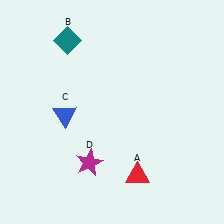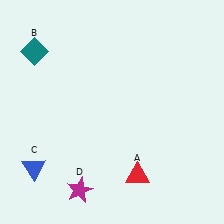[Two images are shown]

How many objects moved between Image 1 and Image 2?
3 objects moved between the two images.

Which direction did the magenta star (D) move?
The magenta star (D) moved down.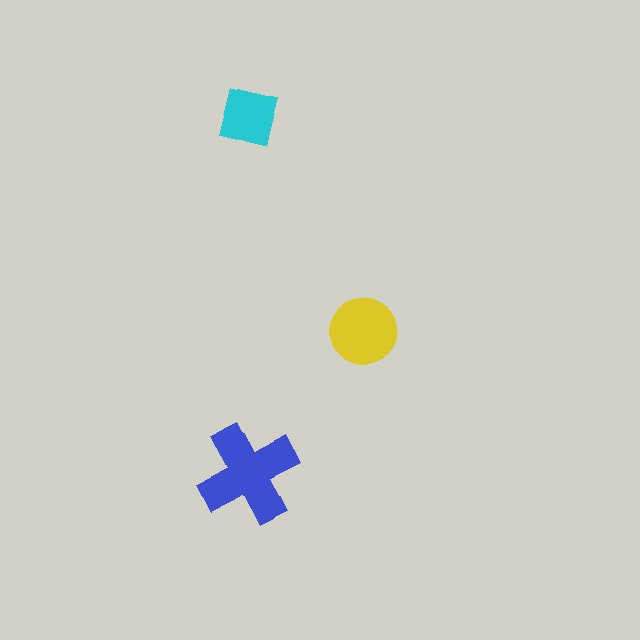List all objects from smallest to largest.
The cyan square, the yellow circle, the blue cross.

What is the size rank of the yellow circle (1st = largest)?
2nd.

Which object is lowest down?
The blue cross is bottommost.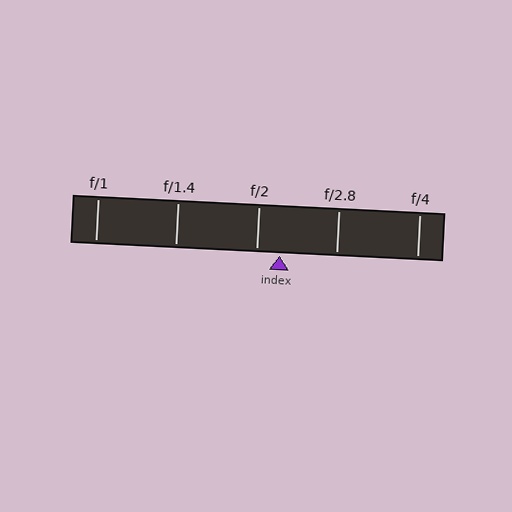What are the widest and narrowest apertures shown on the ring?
The widest aperture shown is f/1 and the narrowest is f/4.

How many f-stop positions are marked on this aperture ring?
There are 5 f-stop positions marked.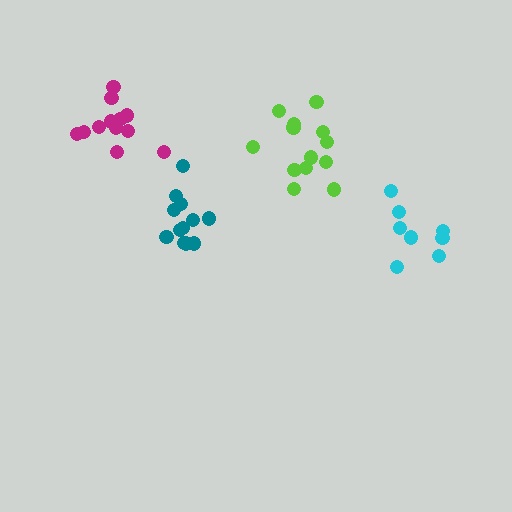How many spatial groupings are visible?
There are 4 spatial groupings.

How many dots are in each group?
Group 1: 12 dots, Group 2: 13 dots, Group 3: 8 dots, Group 4: 12 dots (45 total).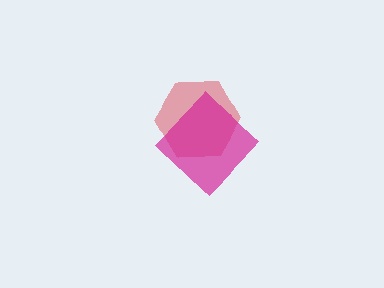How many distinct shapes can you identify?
There are 2 distinct shapes: a red hexagon, a magenta diamond.